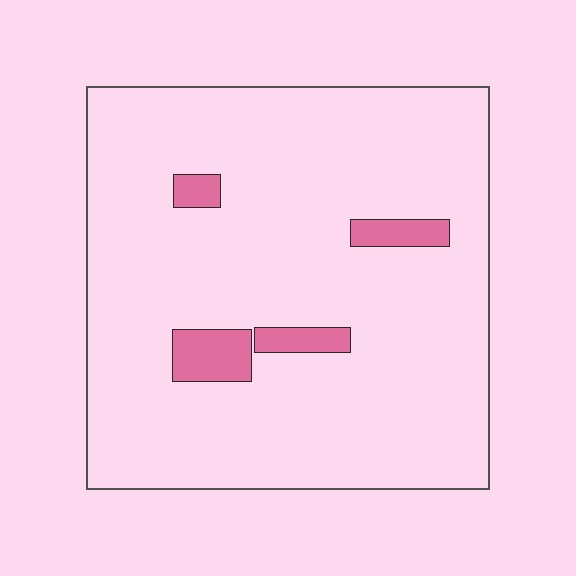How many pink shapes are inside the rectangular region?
4.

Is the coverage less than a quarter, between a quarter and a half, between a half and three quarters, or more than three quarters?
Less than a quarter.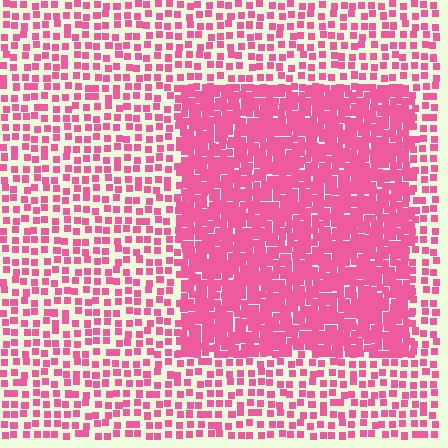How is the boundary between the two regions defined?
The boundary is defined by a change in element density (approximately 2.5x ratio). All elements are the same color, size, and shape.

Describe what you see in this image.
The image contains small pink elements arranged at two different densities. A rectangle-shaped region is visible where the elements are more densely packed than the surrounding area.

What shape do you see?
I see a rectangle.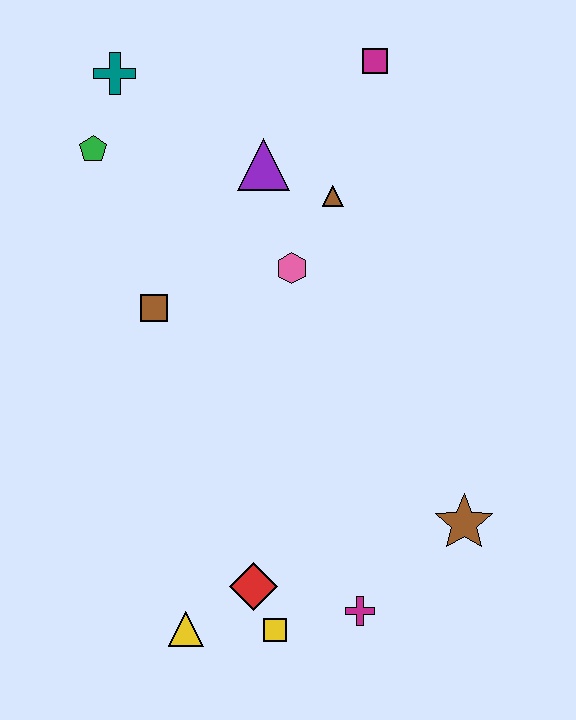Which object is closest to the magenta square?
The brown triangle is closest to the magenta square.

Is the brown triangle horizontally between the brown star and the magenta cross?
No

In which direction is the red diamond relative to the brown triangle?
The red diamond is below the brown triangle.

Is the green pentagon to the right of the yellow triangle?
No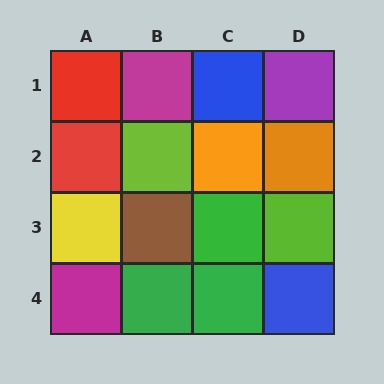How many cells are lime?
2 cells are lime.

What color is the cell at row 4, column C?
Green.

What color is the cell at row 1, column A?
Red.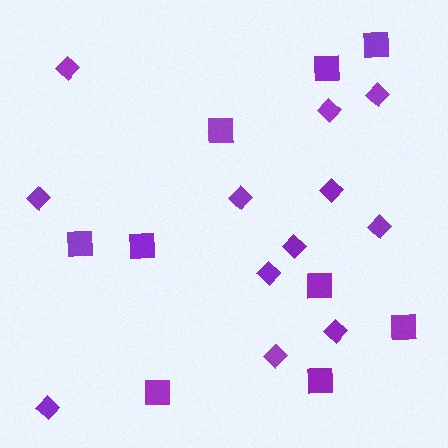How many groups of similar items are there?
There are 2 groups: one group of squares (9) and one group of diamonds (12).